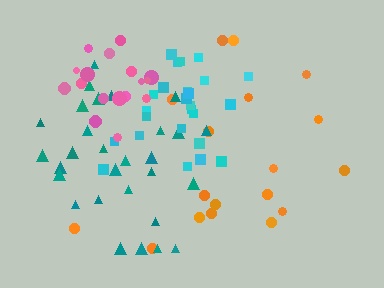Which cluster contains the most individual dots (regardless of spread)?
Teal (29).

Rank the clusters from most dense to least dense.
pink, cyan, teal, orange.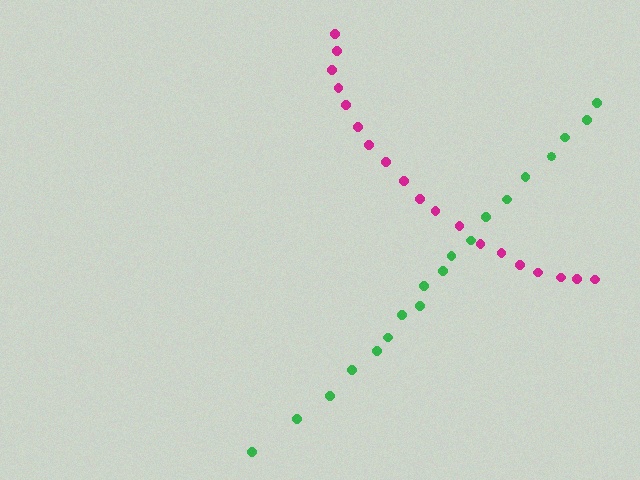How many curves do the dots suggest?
There are 2 distinct paths.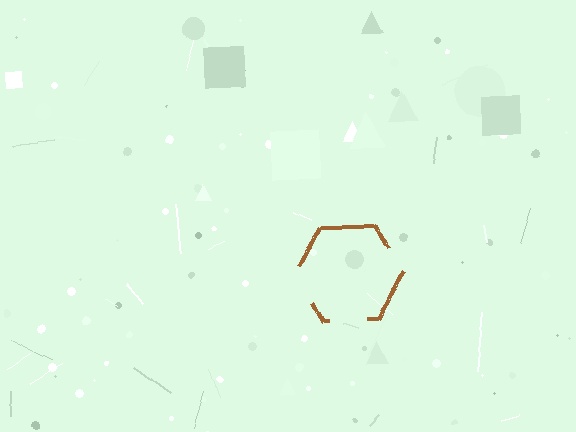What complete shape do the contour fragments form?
The contour fragments form a hexagon.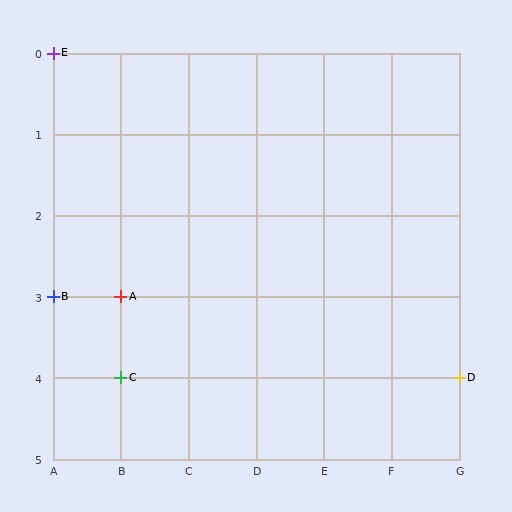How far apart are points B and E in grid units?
Points B and E are 3 rows apart.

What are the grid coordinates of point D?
Point D is at grid coordinates (G, 4).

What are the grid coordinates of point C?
Point C is at grid coordinates (B, 4).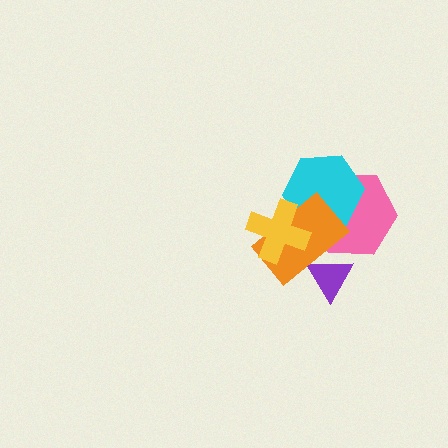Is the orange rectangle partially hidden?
Yes, it is partially covered by another shape.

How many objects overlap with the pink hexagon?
2 objects overlap with the pink hexagon.